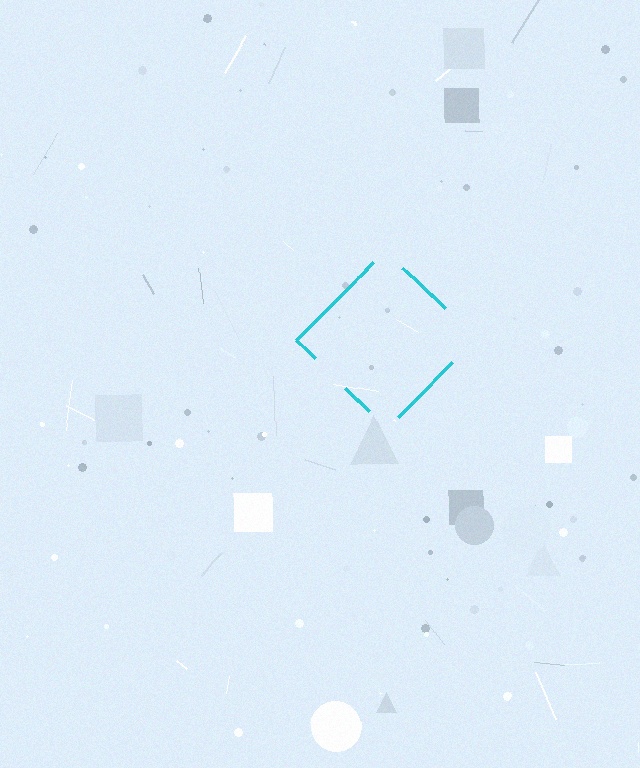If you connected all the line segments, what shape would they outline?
They would outline a diamond.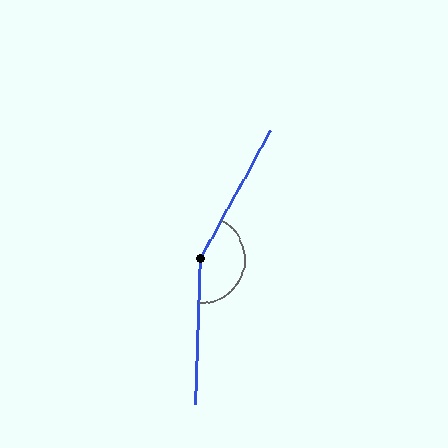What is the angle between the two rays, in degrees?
Approximately 154 degrees.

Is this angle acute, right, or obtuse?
It is obtuse.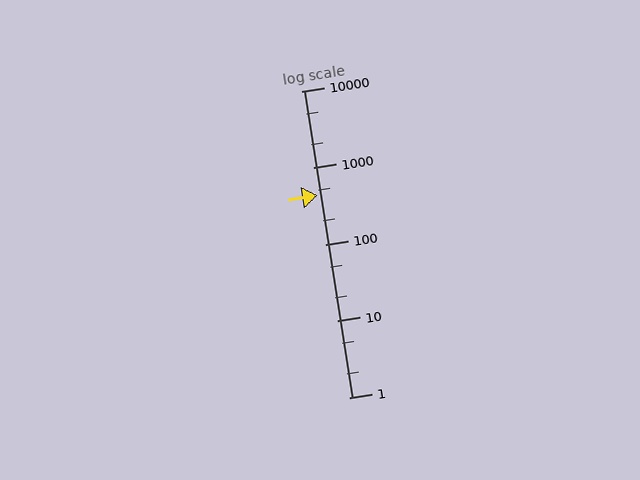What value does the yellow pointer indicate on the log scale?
The pointer indicates approximately 430.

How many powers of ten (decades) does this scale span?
The scale spans 4 decades, from 1 to 10000.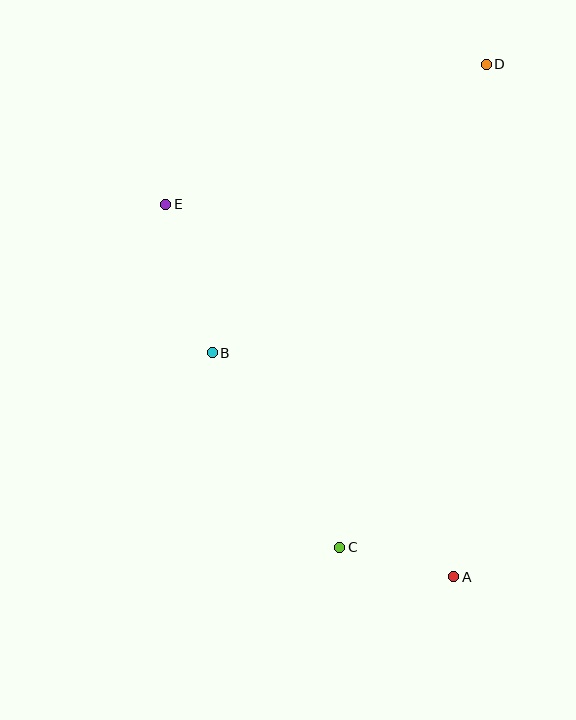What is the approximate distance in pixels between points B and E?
The distance between B and E is approximately 155 pixels.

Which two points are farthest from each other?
Points A and D are farthest from each other.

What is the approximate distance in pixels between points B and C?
The distance between B and C is approximately 233 pixels.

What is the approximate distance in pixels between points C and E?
The distance between C and E is approximately 385 pixels.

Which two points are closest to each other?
Points A and C are closest to each other.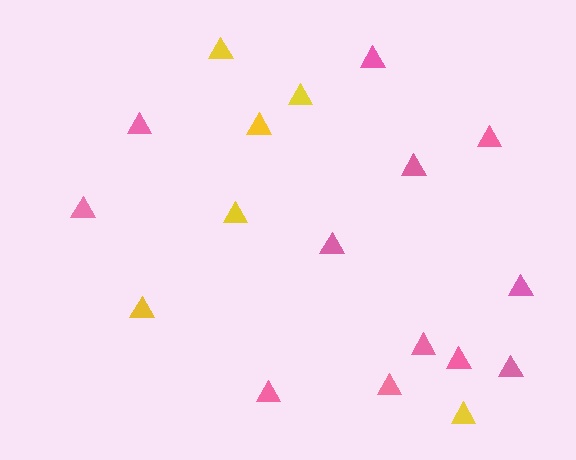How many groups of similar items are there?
There are 2 groups: one group of pink triangles (12) and one group of yellow triangles (6).